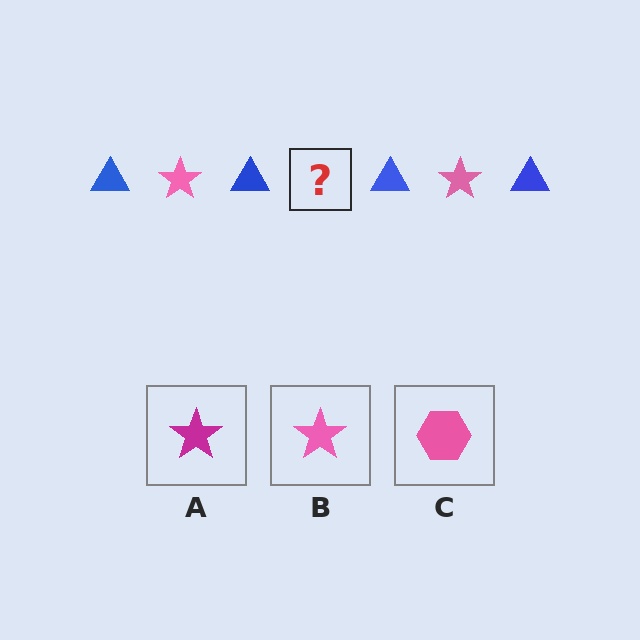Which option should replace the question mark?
Option B.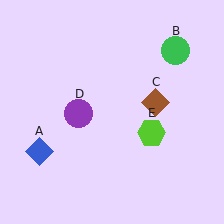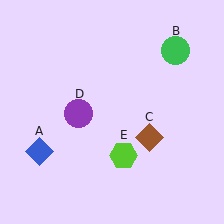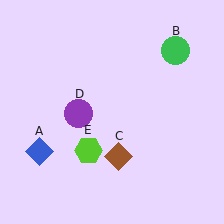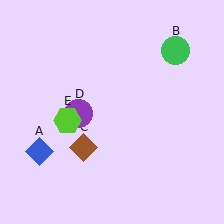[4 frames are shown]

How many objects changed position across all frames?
2 objects changed position: brown diamond (object C), lime hexagon (object E).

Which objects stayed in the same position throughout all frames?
Blue diamond (object A) and green circle (object B) and purple circle (object D) remained stationary.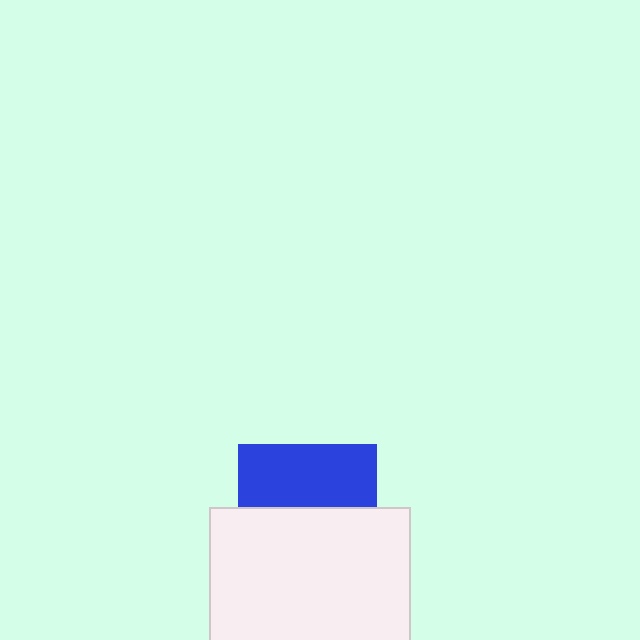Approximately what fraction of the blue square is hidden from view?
Roughly 54% of the blue square is hidden behind the white rectangle.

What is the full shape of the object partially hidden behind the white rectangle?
The partially hidden object is a blue square.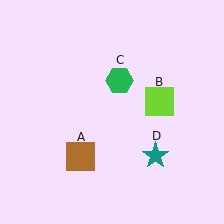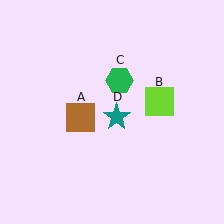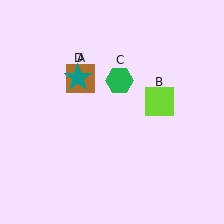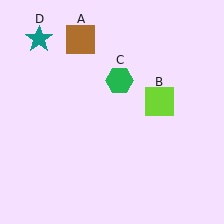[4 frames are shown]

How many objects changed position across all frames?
2 objects changed position: brown square (object A), teal star (object D).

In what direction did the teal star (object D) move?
The teal star (object D) moved up and to the left.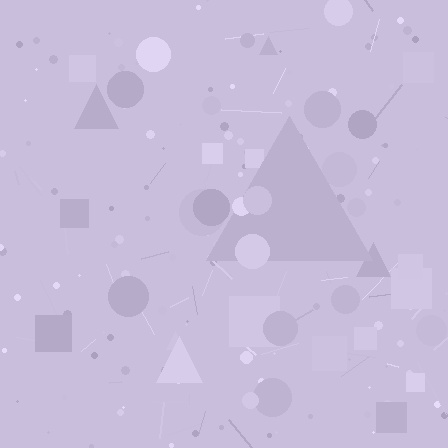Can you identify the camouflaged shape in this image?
The camouflaged shape is a triangle.